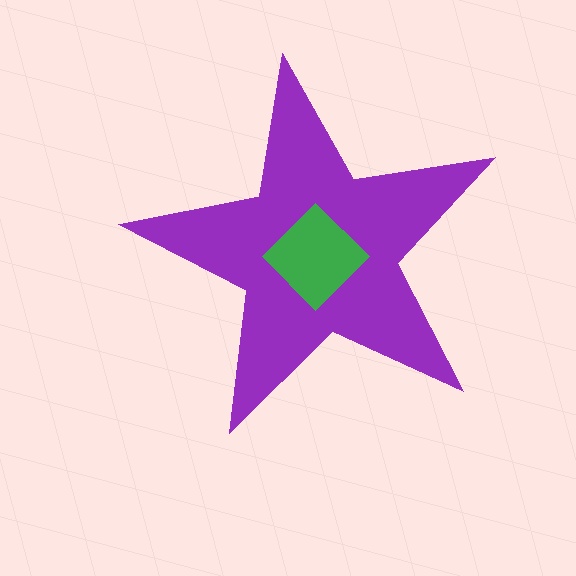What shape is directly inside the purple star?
The green diamond.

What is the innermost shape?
The green diamond.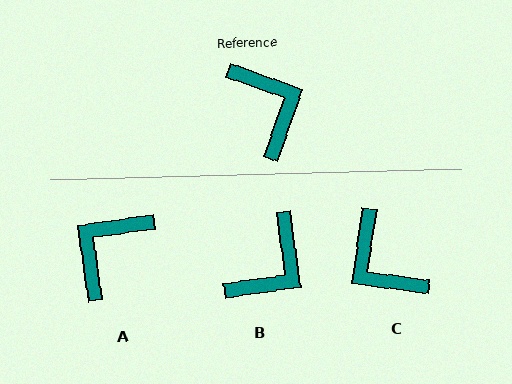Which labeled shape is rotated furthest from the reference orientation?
C, about 168 degrees away.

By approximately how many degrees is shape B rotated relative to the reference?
Approximately 62 degrees clockwise.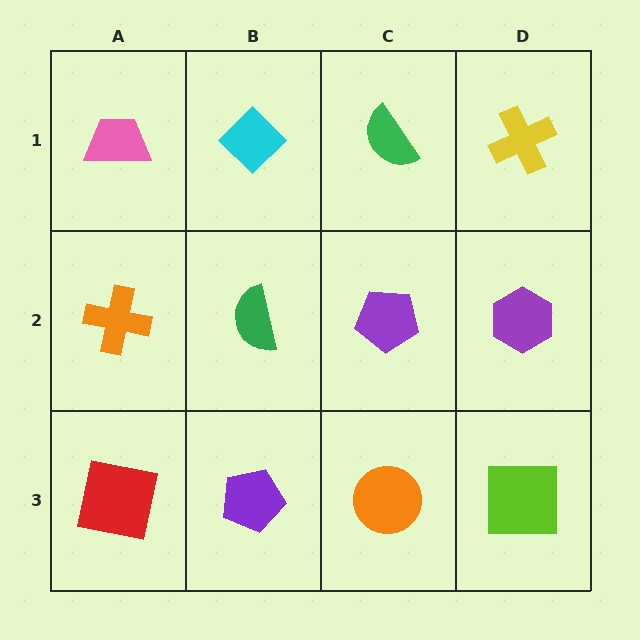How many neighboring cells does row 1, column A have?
2.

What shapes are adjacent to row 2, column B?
A cyan diamond (row 1, column B), a purple pentagon (row 3, column B), an orange cross (row 2, column A), a purple pentagon (row 2, column C).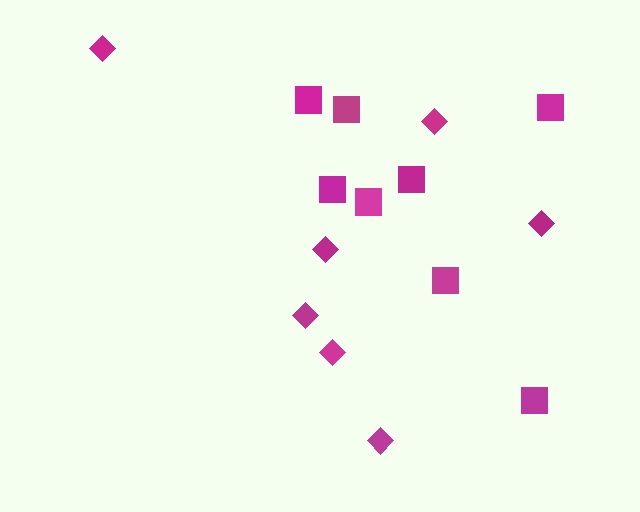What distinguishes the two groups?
There are 2 groups: one group of diamonds (7) and one group of squares (8).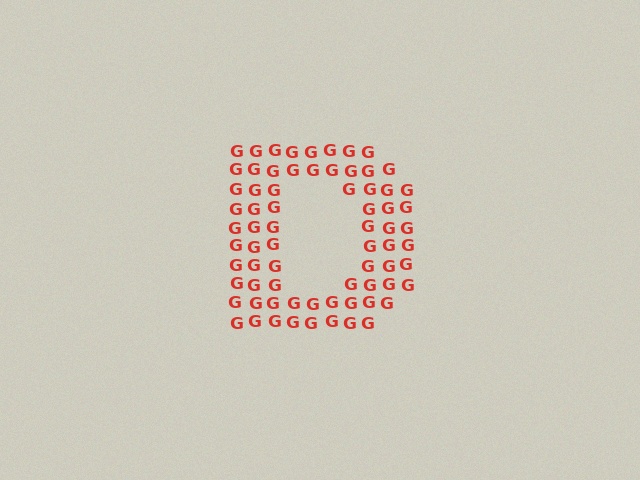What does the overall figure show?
The overall figure shows the letter D.